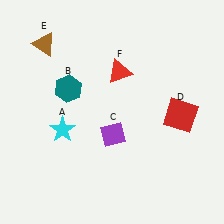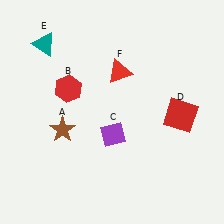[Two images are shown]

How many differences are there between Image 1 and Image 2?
There are 3 differences between the two images.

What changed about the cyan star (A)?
In Image 1, A is cyan. In Image 2, it changed to brown.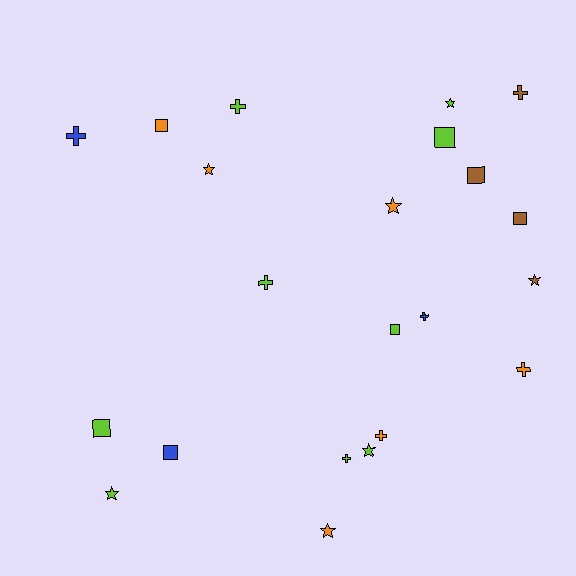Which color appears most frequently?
Lime, with 9 objects.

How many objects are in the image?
There are 22 objects.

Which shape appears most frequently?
Cross, with 8 objects.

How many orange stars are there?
There are 3 orange stars.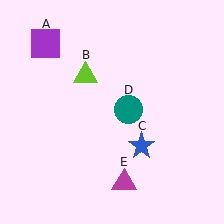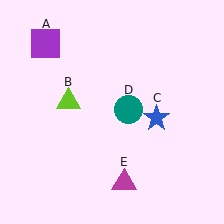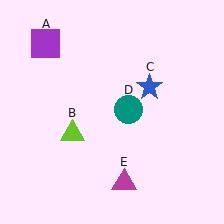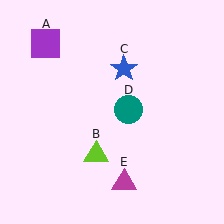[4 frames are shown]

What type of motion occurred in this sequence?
The lime triangle (object B), blue star (object C) rotated counterclockwise around the center of the scene.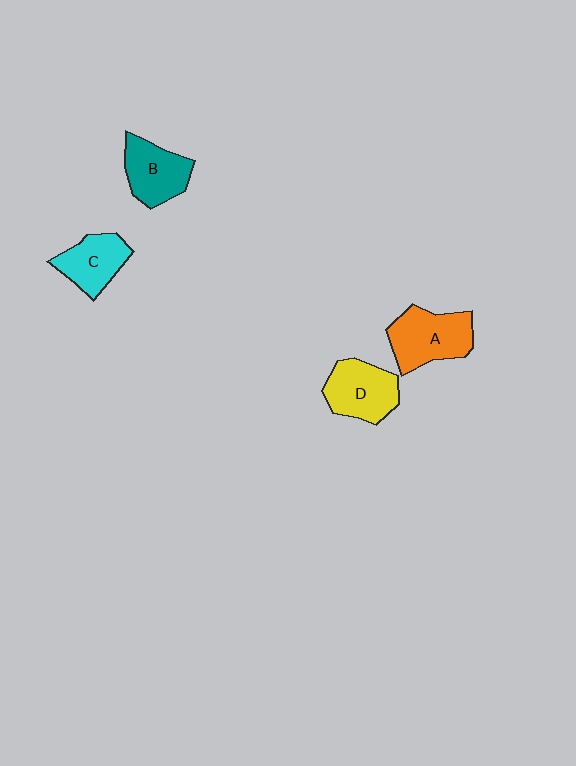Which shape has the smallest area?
Shape C (cyan).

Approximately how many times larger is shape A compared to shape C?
Approximately 1.3 times.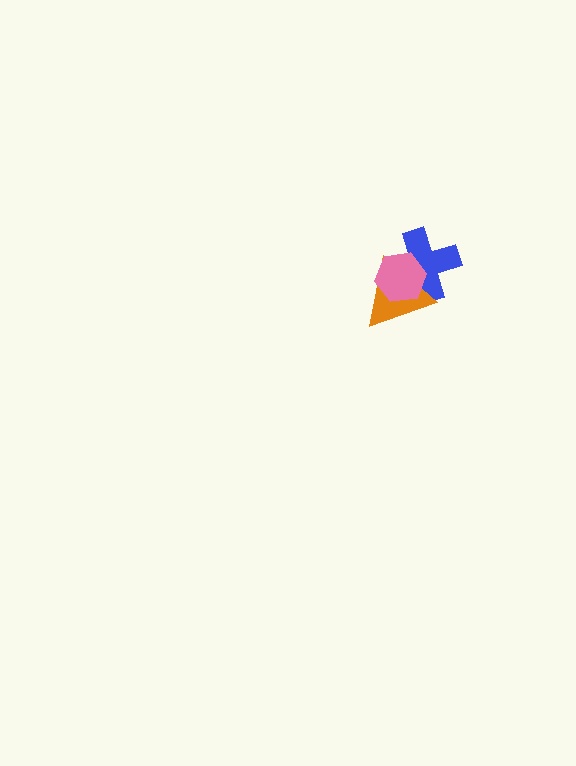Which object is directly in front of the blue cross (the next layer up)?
The orange triangle is directly in front of the blue cross.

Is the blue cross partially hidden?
Yes, it is partially covered by another shape.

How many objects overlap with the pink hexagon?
2 objects overlap with the pink hexagon.